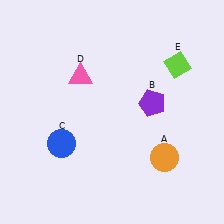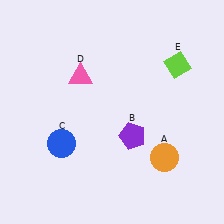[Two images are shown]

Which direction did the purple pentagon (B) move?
The purple pentagon (B) moved down.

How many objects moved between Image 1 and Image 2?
1 object moved between the two images.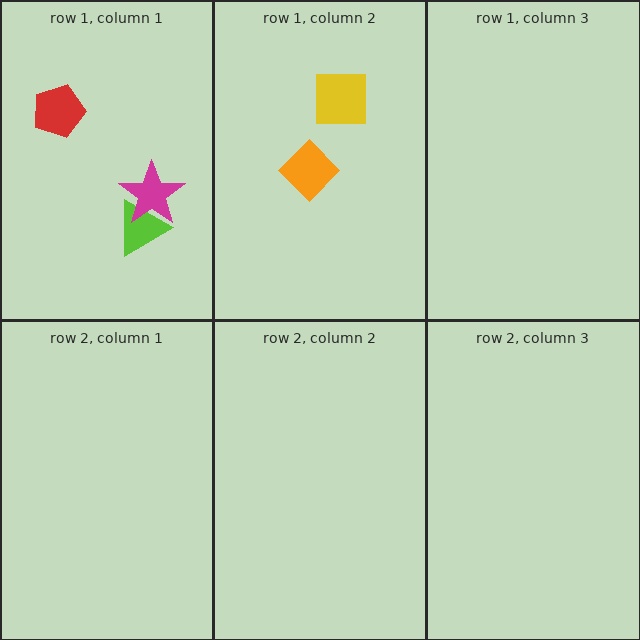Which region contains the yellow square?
The row 1, column 2 region.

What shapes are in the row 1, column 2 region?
The orange diamond, the yellow square.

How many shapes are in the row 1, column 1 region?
3.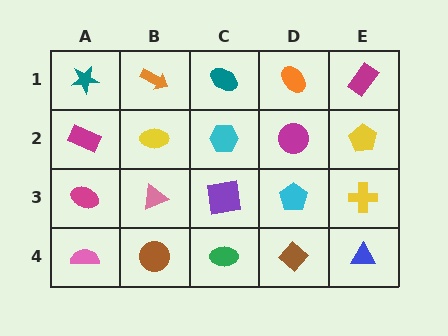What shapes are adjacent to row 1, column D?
A magenta circle (row 2, column D), a teal ellipse (row 1, column C), a magenta rectangle (row 1, column E).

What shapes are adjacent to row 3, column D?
A magenta circle (row 2, column D), a brown diamond (row 4, column D), a purple square (row 3, column C), a yellow cross (row 3, column E).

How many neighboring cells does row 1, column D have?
3.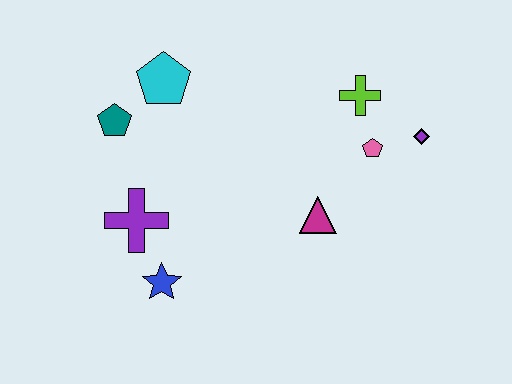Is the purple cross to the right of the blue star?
No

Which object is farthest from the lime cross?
The blue star is farthest from the lime cross.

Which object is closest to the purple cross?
The blue star is closest to the purple cross.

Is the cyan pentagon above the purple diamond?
Yes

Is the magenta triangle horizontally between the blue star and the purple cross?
No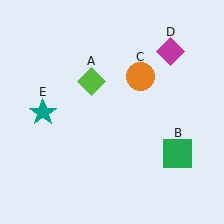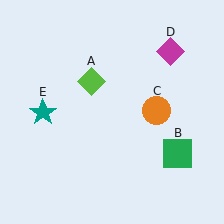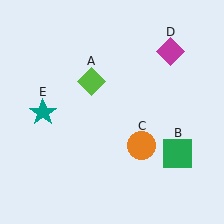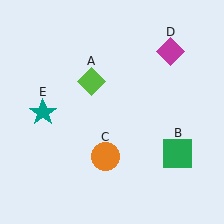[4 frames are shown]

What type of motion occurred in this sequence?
The orange circle (object C) rotated clockwise around the center of the scene.